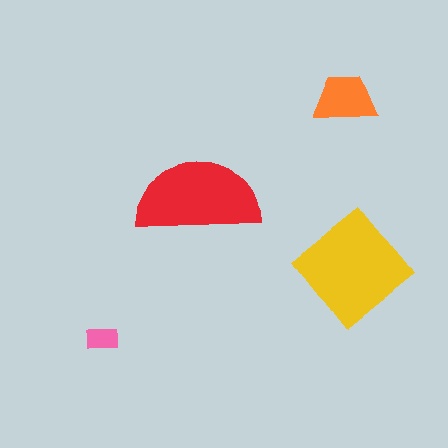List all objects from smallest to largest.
The pink rectangle, the orange trapezoid, the red semicircle, the yellow diamond.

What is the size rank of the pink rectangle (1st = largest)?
4th.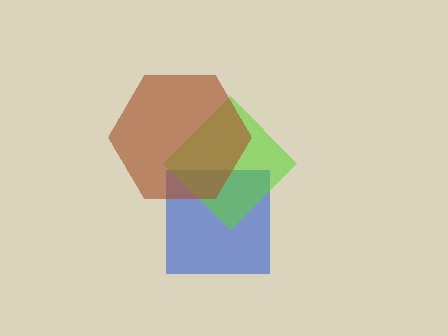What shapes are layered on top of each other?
The layered shapes are: a blue square, a lime diamond, a brown hexagon.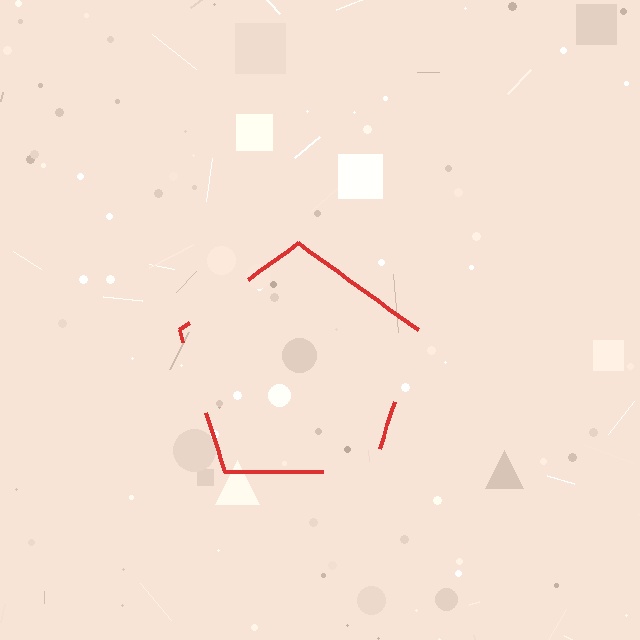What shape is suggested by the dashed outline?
The dashed outline suggests a pentagon.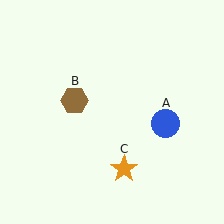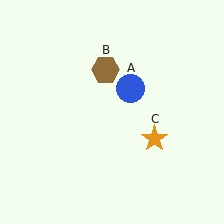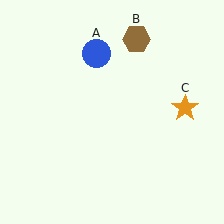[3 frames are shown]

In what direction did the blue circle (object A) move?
The blue circle (object A) moved up and to the left.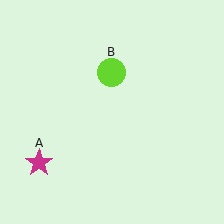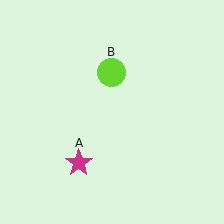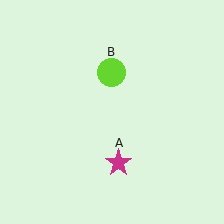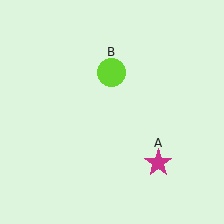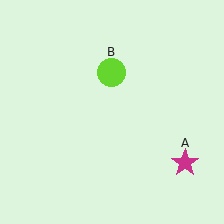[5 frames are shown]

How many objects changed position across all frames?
1 object changed position: magenta star (object A).